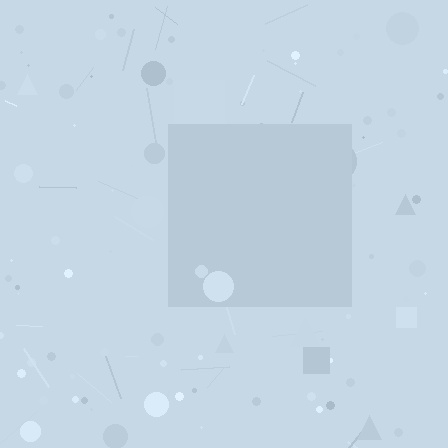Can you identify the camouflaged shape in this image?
The camouflaged shape is a square.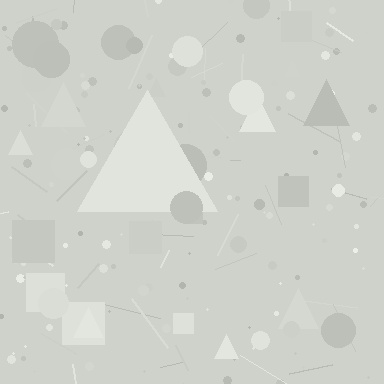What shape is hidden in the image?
A triangle is hidden in the image.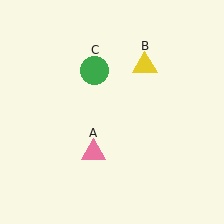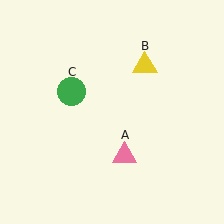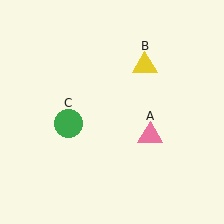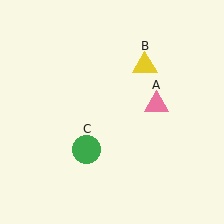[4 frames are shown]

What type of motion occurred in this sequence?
The pink triangle (object A), green circle (object C) rotated counterclockwise around the center of the scene.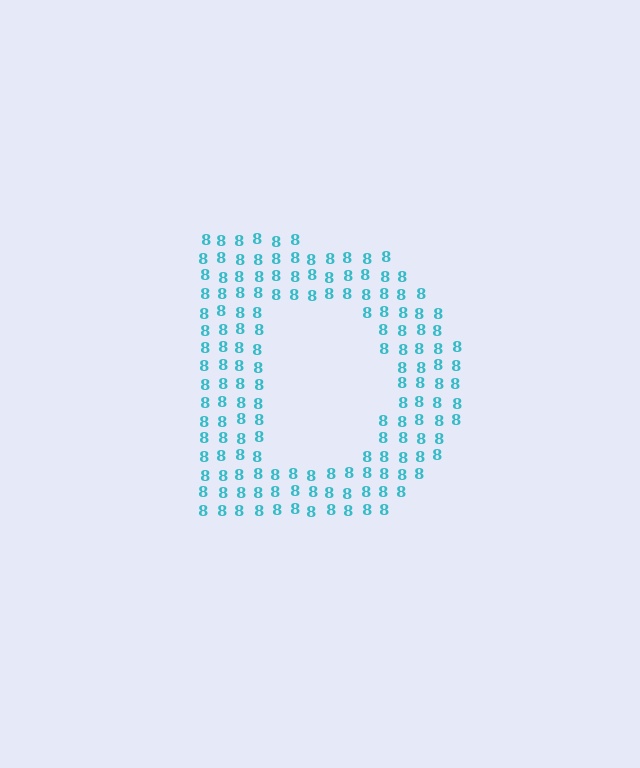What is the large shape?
The large shape is the letter D.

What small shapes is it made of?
It is made of small digit 8's.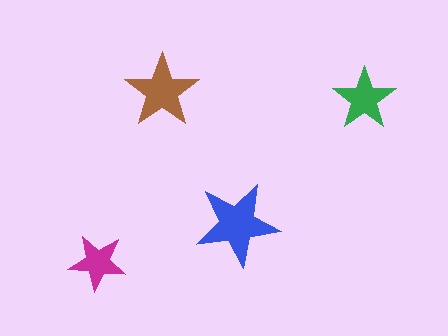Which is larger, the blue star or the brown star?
The blue one.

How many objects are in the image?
There are 4 objects in the image.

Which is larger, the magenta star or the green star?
The green one.